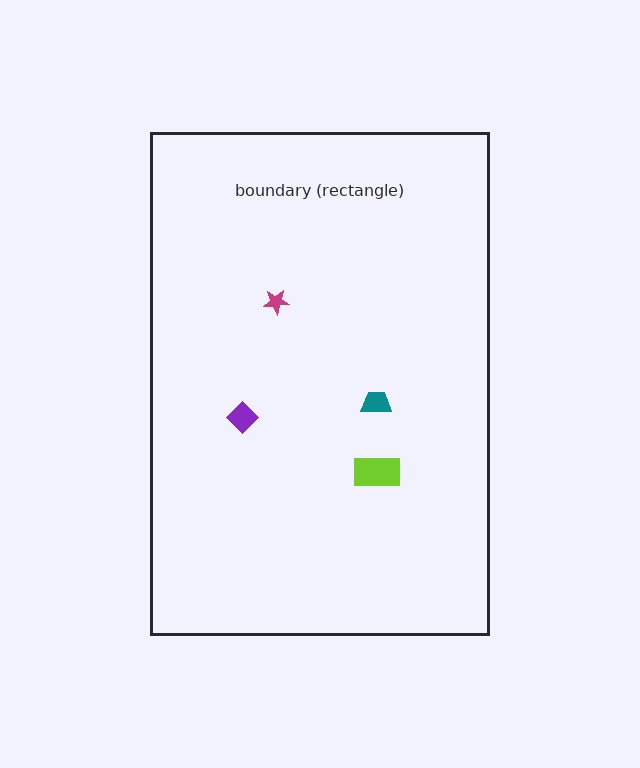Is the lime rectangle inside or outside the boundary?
Inside.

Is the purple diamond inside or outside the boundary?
Inside.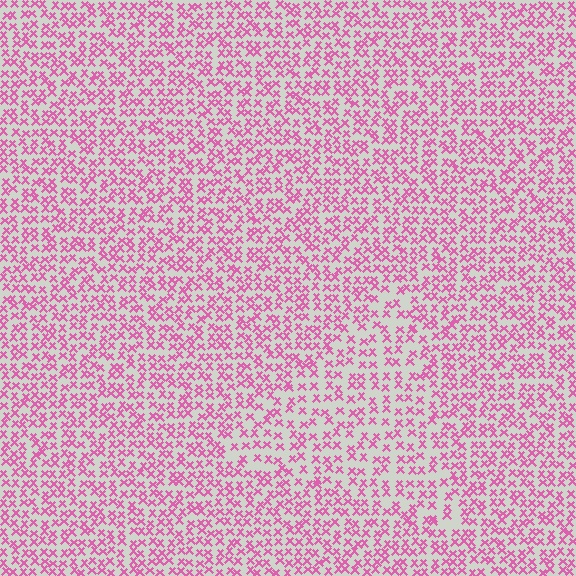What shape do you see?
I see a triangle.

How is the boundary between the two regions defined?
The boundary is defined by a change in element density (approximately 1.5x ratio). All elements are the same color, size, and shape.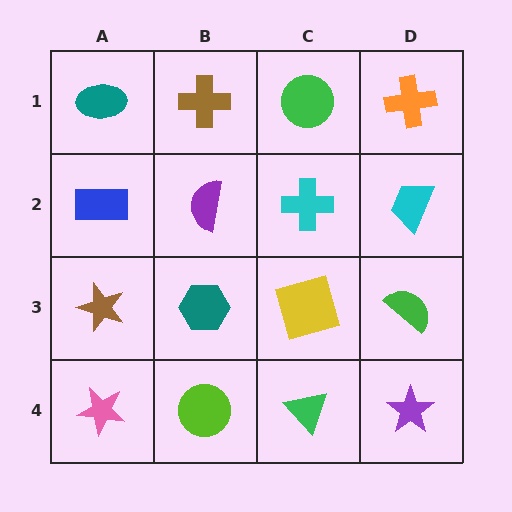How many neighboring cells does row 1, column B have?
3.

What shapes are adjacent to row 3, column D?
A cyan trapezoid (row 2, column D), a purple star (row 4, column D), a yellow square (row 3, column C).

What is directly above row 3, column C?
A cyan cross.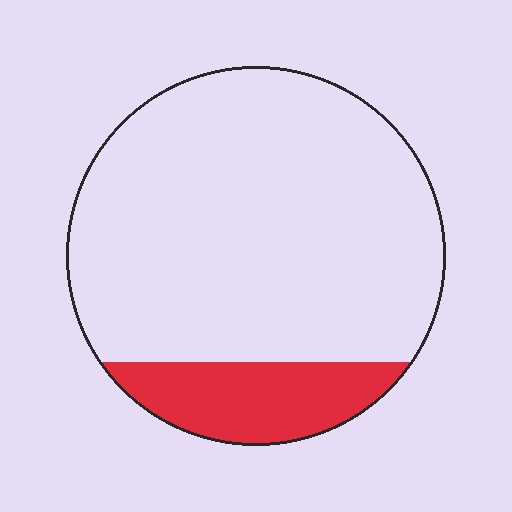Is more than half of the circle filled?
No.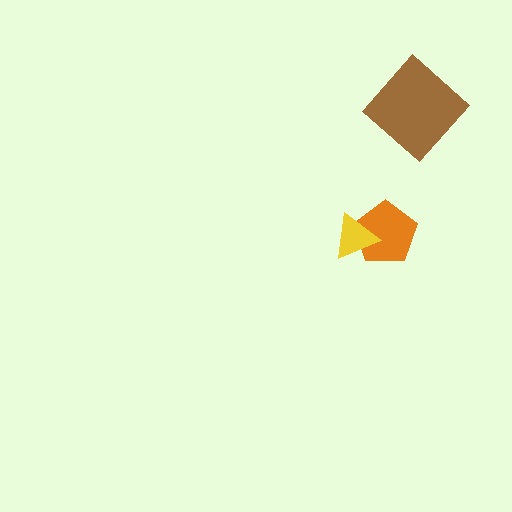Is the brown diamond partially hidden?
No, no other shape covers it.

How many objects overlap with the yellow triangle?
1 object overlaps with the yellow triangle.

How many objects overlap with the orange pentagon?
1 object overlaps with the orange pentagon.